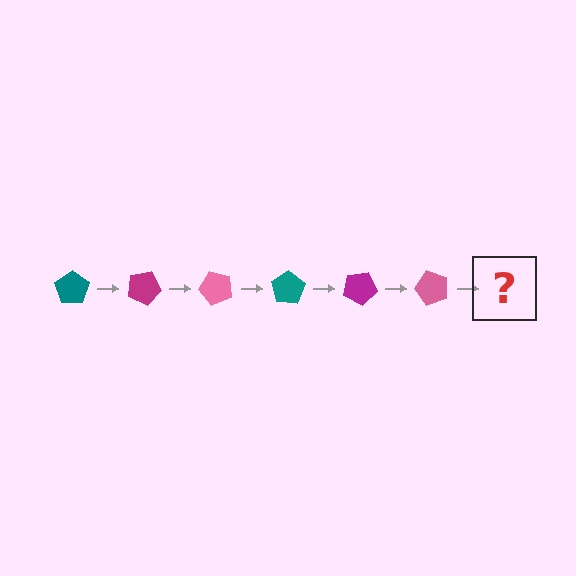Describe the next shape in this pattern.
It should be a teal pentagon, rotated 150 degrees from the start.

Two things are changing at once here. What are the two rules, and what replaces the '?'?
The two rules are that it rotates 25 degrees each step and the color cycles through teal, magenta, and pink. The '?' should be a teal pentagon, rotated 150 degrees from the start.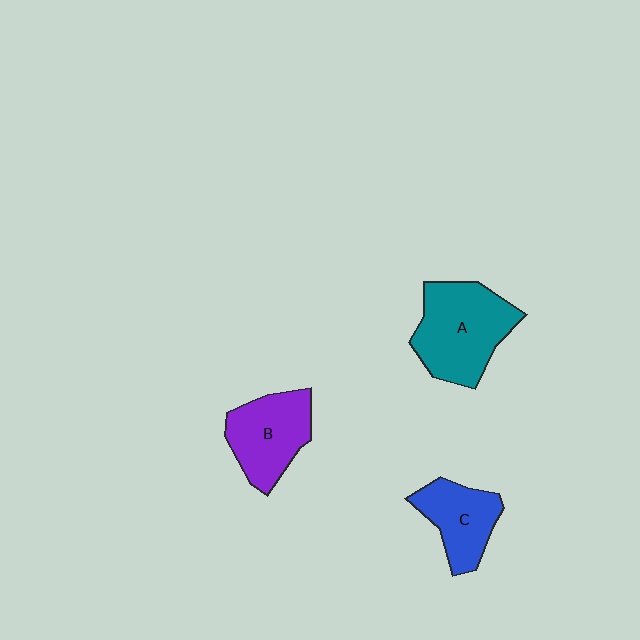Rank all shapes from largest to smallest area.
From largest to smallest: A (teal), B (purple), C (blue).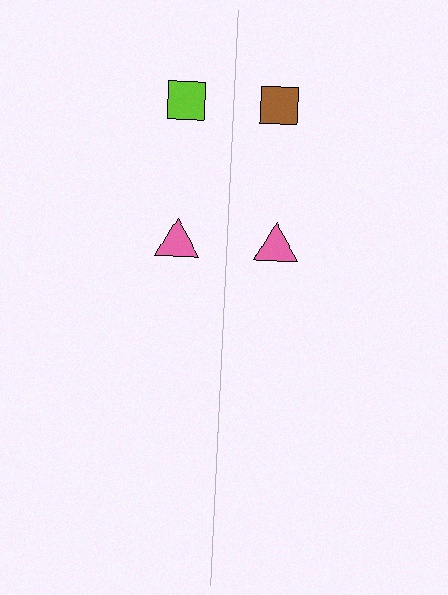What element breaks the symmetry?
The brown square on the right side breaks the symmetry — its mirror counterpart is lime.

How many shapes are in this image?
There are 4 shapes in this image.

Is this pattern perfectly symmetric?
No, the pattern is not perfectly symmetric. The brown square on the right side breaks the symmetry — its mirror counterpart is lime.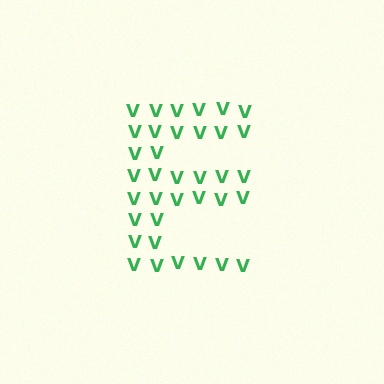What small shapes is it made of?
It is made of small letter V's.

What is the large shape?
The large shape is the letter E.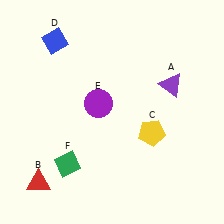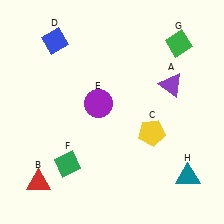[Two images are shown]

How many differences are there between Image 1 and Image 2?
There are 2 differences between the two images.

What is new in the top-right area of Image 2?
A green diamond (G) was added in the top-right area of Image 2.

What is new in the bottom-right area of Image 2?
A teal triangle (H) was added in the bottom-right area of Image 2.